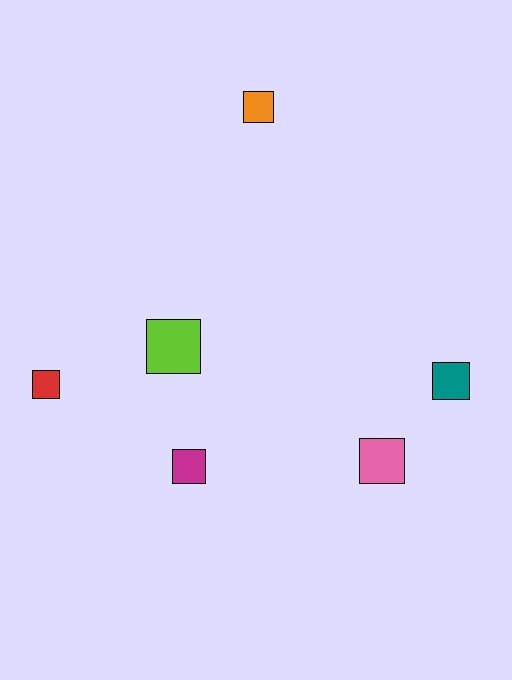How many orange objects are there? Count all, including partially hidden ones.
There is 1 orange object.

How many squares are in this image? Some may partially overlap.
There are 6 squares.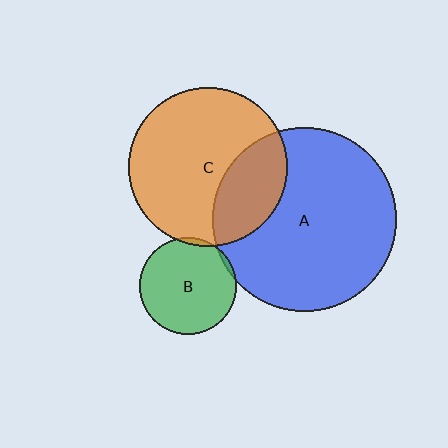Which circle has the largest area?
Circle A (blue).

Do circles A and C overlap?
Yes.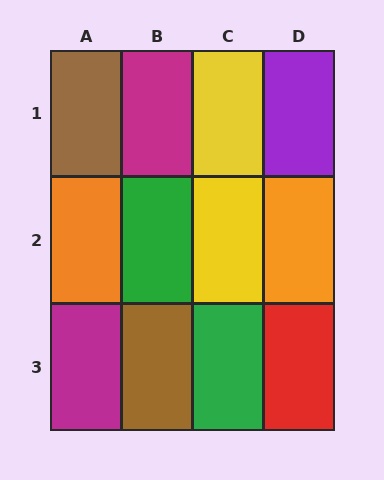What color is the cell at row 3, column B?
Brown.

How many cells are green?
2 cells are green.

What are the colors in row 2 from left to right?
Orange, green, yellow, orange.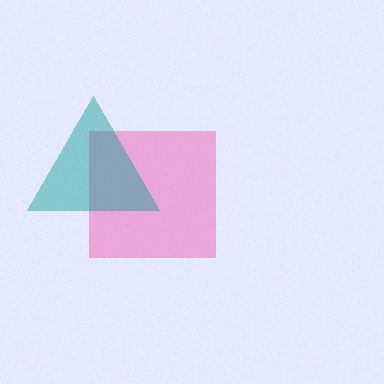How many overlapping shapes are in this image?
There are 2 overlapping shapes in the image.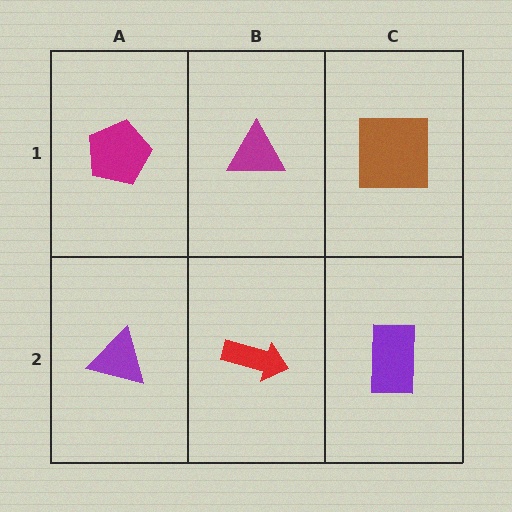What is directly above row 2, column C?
A brown square.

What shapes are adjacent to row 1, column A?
A purple triangle (row 2, column A), a magenta triangle (row 1, column B).